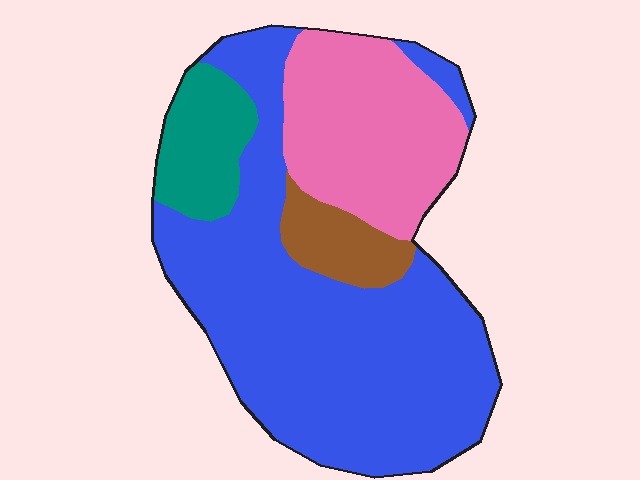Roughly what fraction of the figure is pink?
Pink takes up between a sixth and a third of the figure.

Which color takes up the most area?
Blue, at roughly 60%.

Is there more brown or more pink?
Pink.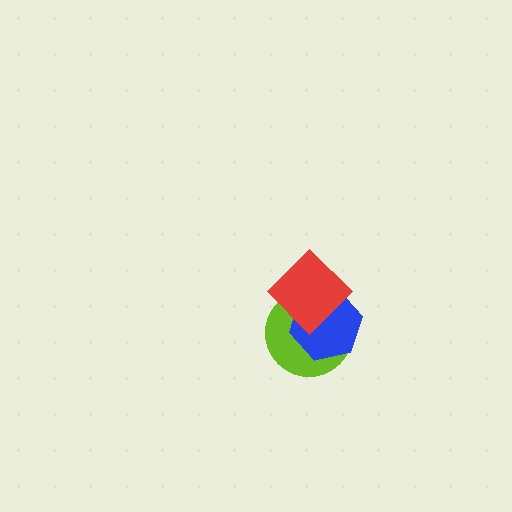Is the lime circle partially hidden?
Yes, it is partially covered by another shape.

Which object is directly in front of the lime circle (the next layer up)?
The blue hexagon is directly in front of the lime circle.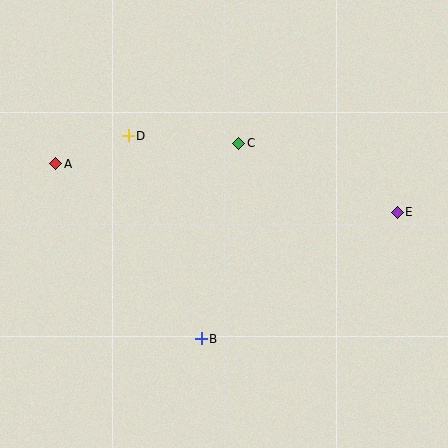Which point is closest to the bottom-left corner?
Point B is closest to the bottom-left corner.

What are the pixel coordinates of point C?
Point C is at (239, 143).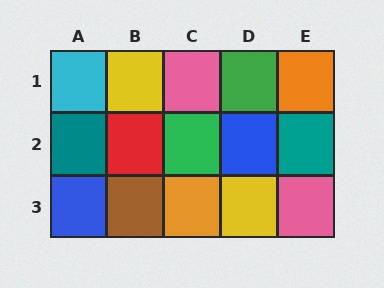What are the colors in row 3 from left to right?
Blue, brown, orange, yellow, pink.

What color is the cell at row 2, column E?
Teal.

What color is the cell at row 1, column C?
Pink.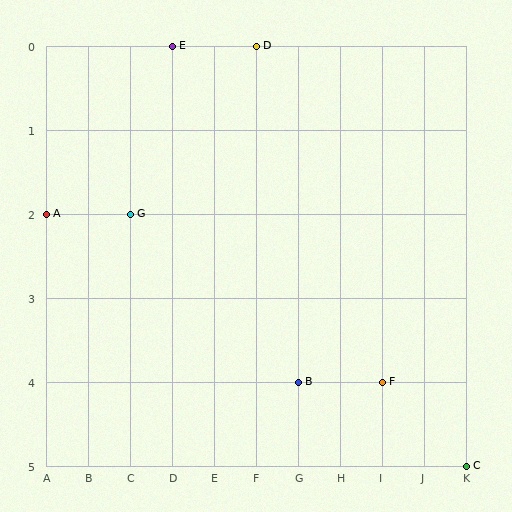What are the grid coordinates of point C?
Point C is at grid coordinates (K, 5).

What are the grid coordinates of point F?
Point F is at grid coordinates (I, 4).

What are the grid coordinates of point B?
Point B is at grid coordinates (G, 4).